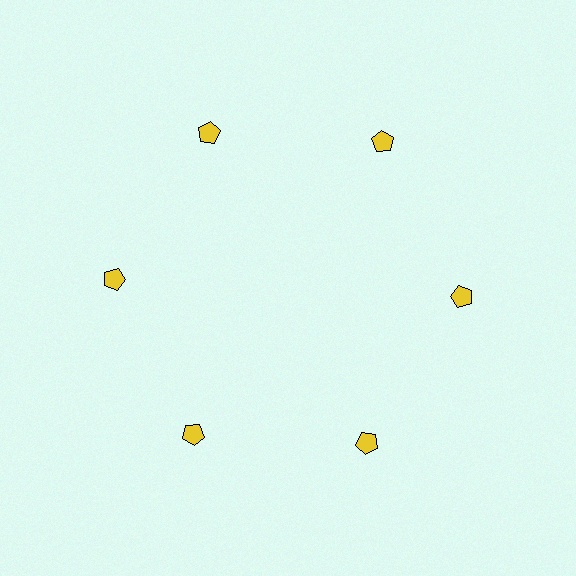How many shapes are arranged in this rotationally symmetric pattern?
There are 6 shapes, arranged in 6 groups of 1.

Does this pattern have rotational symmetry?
Yes, this pattern has 6-fold rotational symmetry. It looks the same after rotating 60 degrees around the center.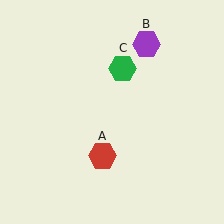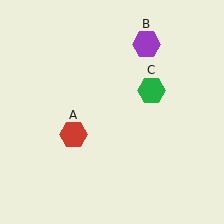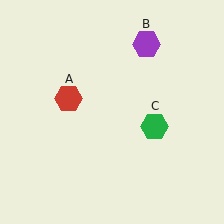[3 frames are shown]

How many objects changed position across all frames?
2 objects changed position: red hexagon (object A), green hexagon (object C).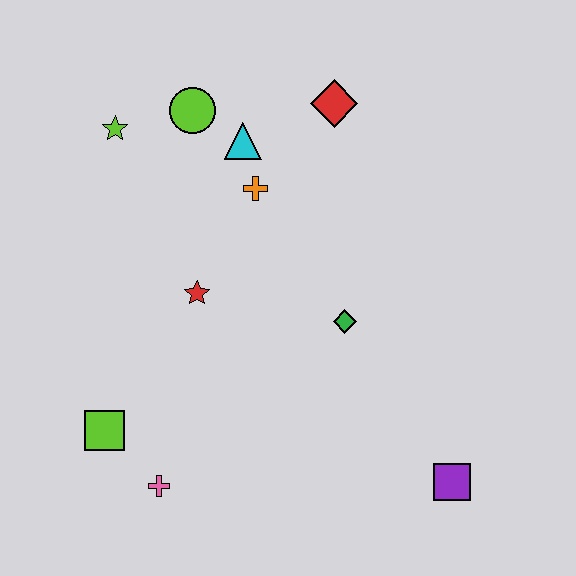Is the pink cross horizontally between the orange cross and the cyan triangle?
No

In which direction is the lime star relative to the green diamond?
The lime star is to the left of the green diamond.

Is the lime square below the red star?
Yes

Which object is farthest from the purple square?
The lime star is farthest from the purple square.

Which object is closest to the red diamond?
The cyan triangle is closest to the red diamond.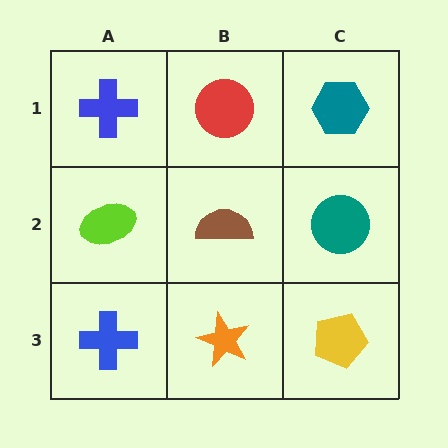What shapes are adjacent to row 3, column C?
A teal circle (row 2, column C), an orange star (row 3, column B).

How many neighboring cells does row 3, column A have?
2.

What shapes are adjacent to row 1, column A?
A lime ellipse (row 2, column A), a red circle (row 1, column B).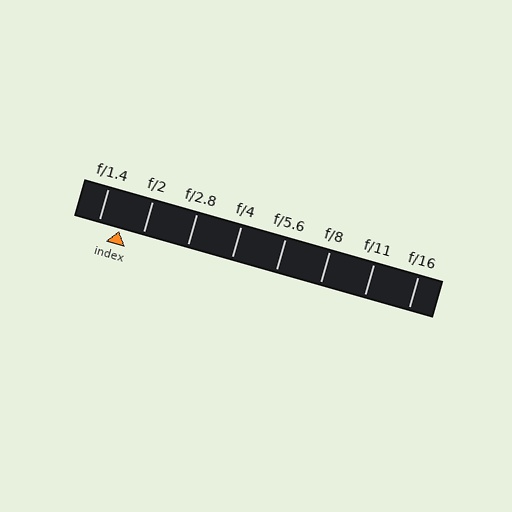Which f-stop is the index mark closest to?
The index mark is closest to f/1.4.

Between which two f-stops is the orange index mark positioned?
The index mark is between f/1.4 and f/2.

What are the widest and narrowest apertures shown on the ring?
The widest aperture shown is f/1.4 and the narrowest is f/16.